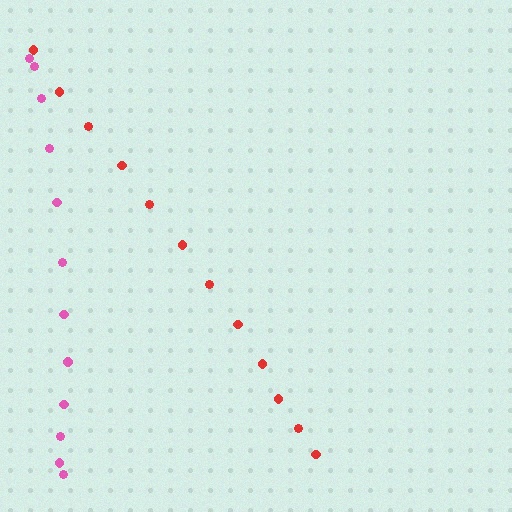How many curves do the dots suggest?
There are 2 distinct paths.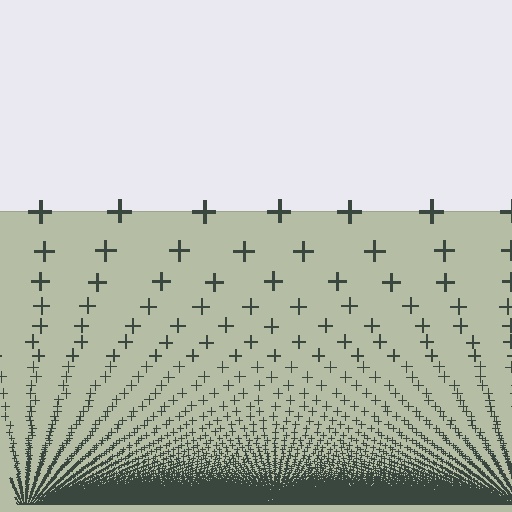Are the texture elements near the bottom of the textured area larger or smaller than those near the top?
Smaller. The gradient is inverted — elements near the bottom are smaller and denser.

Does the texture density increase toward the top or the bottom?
Density increases toward the bottom.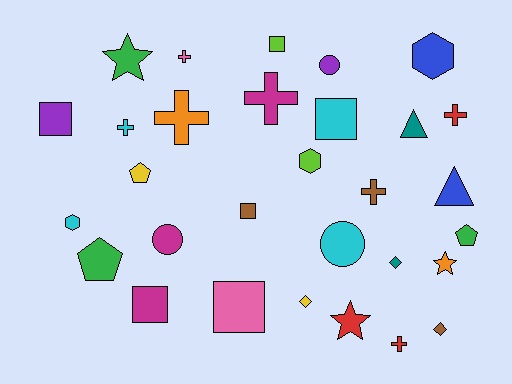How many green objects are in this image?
There are 3 green objects.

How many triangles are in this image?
There are 2 triangles.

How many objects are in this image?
There are 30 objects.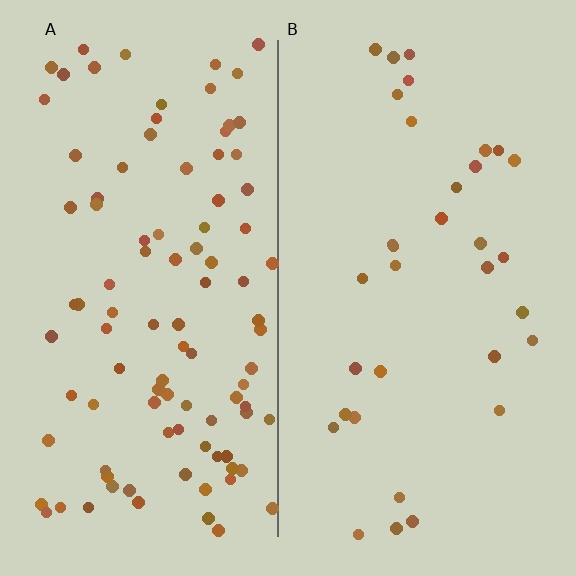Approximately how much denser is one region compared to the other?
Approximately 3.0× — region A over region B.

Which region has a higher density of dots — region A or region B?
A (the left).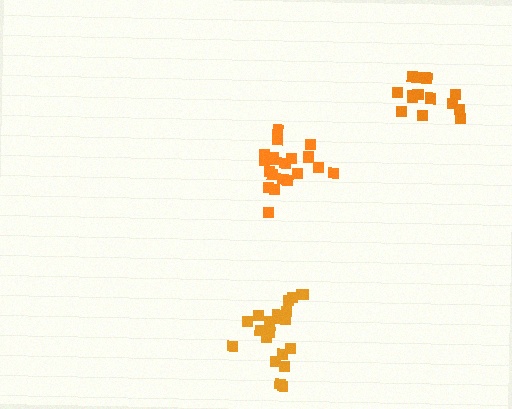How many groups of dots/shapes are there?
There are 3 groups.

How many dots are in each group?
Group 1: 16 dots, Group 2: 21 dots, Group 3: 21 dots (58 total).